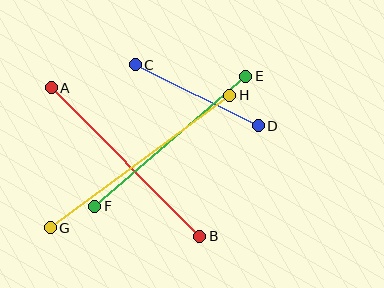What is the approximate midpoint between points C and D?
The midpoint is at approximately (197, 95) pixels.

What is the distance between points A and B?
The distance is approximately 210 pixels.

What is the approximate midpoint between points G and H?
The midpoint is at approximately (140, 161) pixels.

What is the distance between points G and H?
The distance is approximately 223 pixels.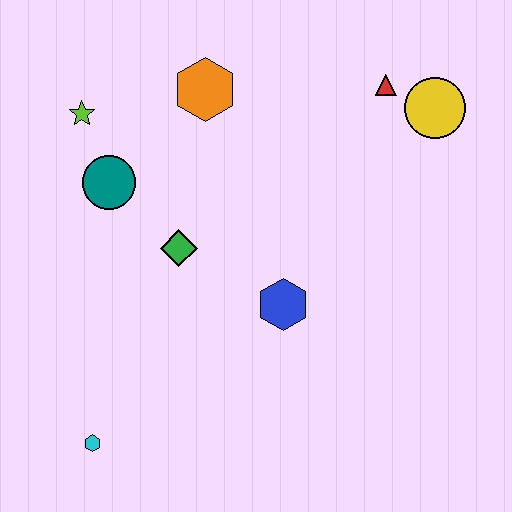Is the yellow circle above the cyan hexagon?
Yes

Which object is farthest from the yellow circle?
The cyan hexagon is farthest from the yellow circle.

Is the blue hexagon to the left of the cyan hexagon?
No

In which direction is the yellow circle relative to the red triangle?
The yellow circle is to the right of the red triangle.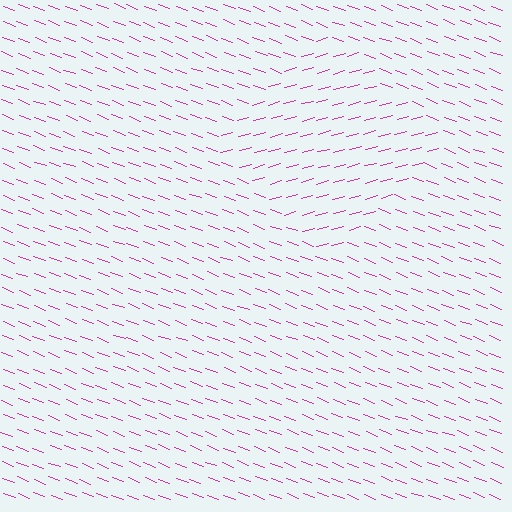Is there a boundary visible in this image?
Yes, there is a texture boundary formed by a change in line orientation.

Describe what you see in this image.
The image is filled with small magenta line segments. A diamond region in the image has lines oriented differently from the surrounding lines, creating a visible texture boundary.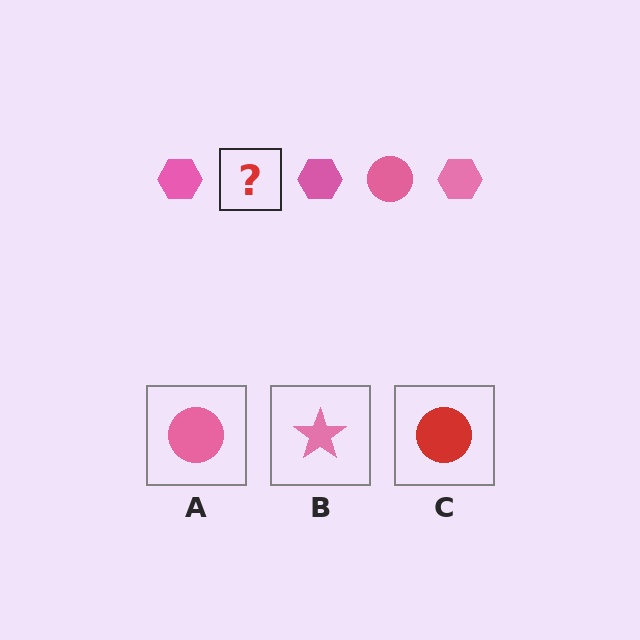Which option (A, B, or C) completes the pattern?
A.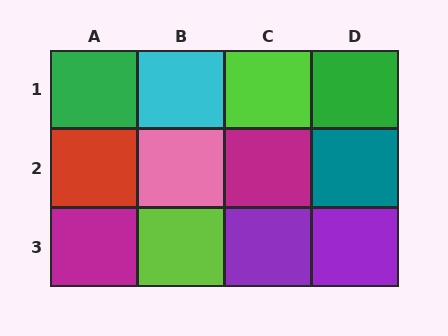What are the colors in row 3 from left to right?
Magenta, lime, purple, purple.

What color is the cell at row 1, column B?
Cyan.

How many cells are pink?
1 cell is pink.